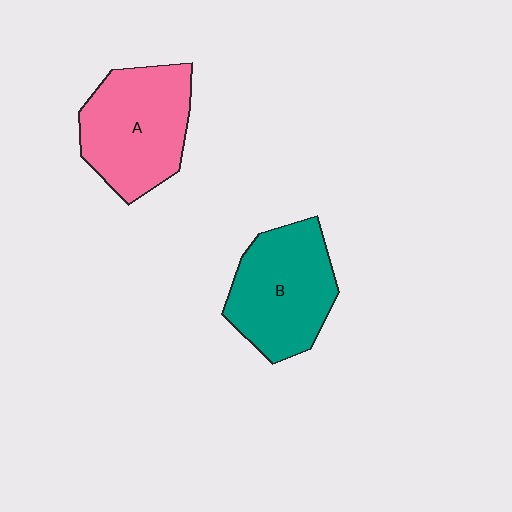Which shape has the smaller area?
Shape B (teal).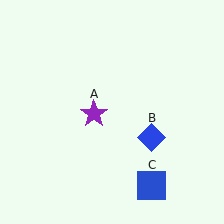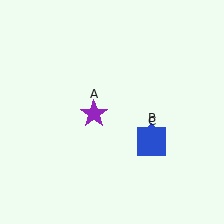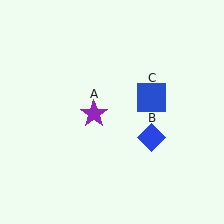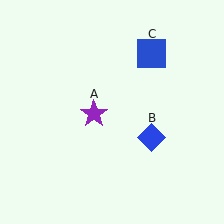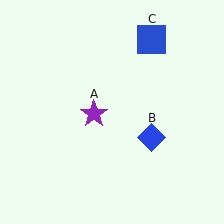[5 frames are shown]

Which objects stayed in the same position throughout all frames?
Purple star (object A) and blue diamond (object B) remained stationary.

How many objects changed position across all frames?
1 object changed position: blue square (object C).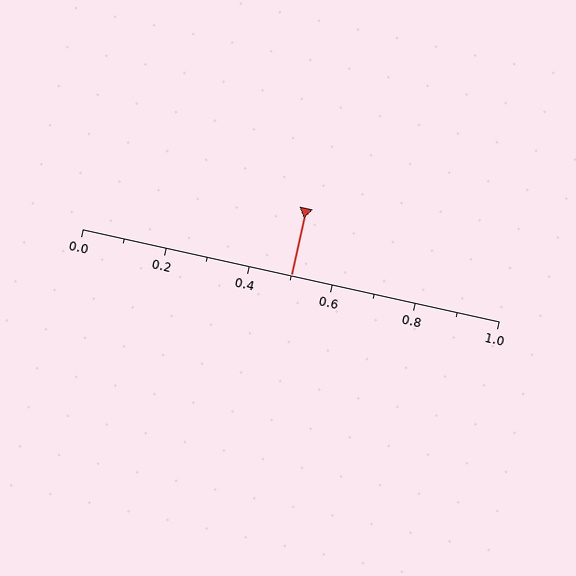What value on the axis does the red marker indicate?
The marker indicates approximately 0.5.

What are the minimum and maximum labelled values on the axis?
The axis runs from 0.0 to 1.0.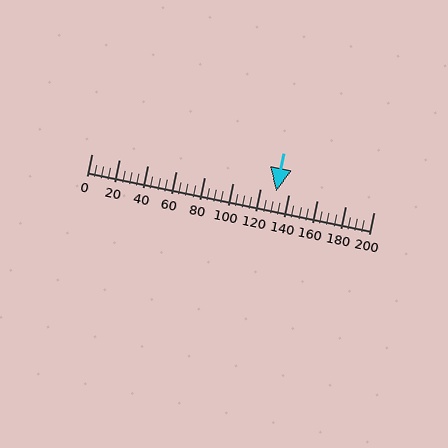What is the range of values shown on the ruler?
The ruler shows values from 0 to 200.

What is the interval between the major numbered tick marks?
The major tick marks are spaced 20 units apart.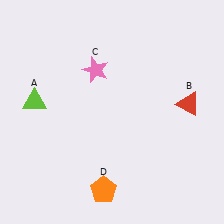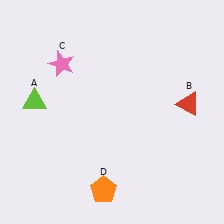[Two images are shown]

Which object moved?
The pink star (C) moved left.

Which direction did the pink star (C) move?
The pink star (C) moved left.